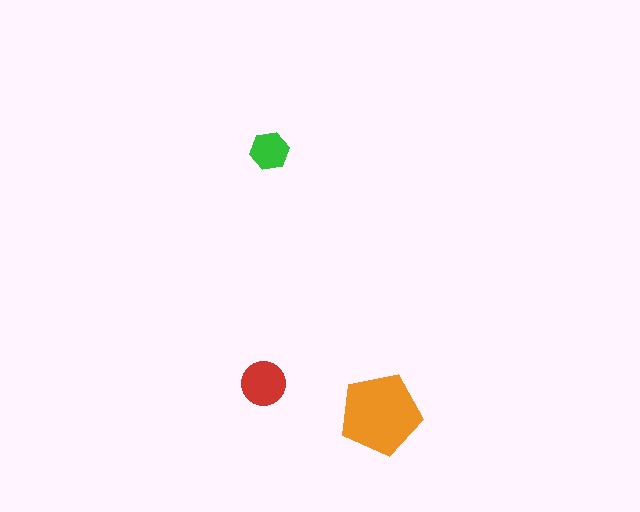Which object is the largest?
The orange pentagon.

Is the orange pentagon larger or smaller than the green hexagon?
Larger.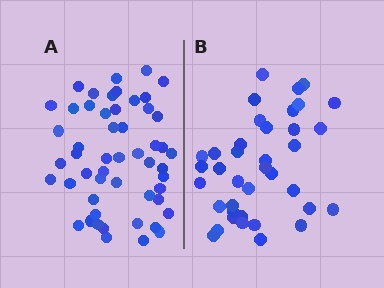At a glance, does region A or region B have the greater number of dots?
Region A (the left region) has more dots.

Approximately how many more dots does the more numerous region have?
Region A has approximately 15 more dots than region B.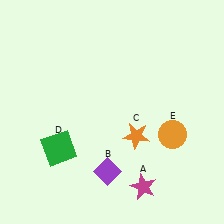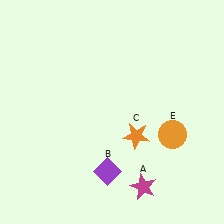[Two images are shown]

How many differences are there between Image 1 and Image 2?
There is 1 difference between the two images.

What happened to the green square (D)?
The green square (D) was removed in Image 2. It was in the bottom-left area of Image 1.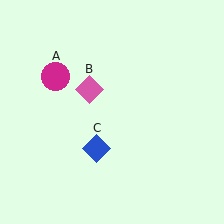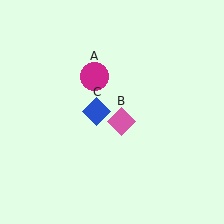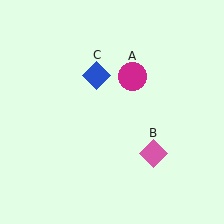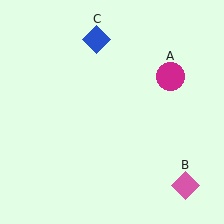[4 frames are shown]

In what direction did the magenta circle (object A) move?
The magenta circle (object A) moved right.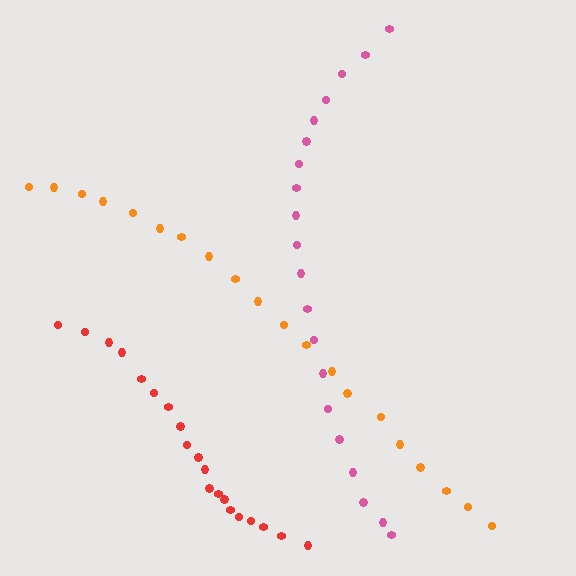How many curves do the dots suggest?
There are 3 distinct paths.